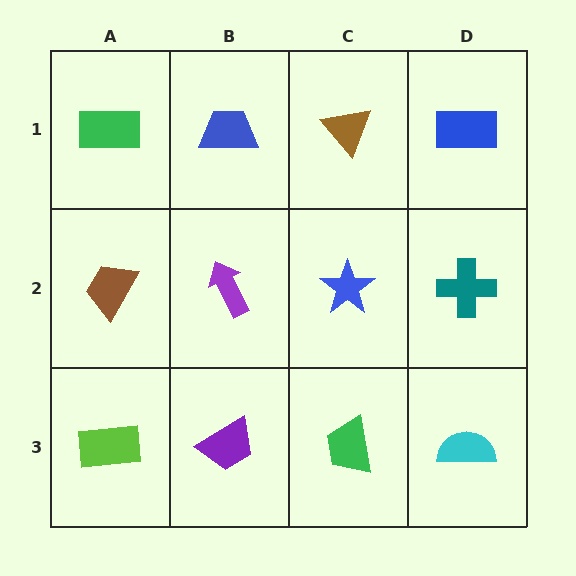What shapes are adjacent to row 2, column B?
A blue trapezoid (row 1, column B), a purple trapezoid (row 3, column B), a brown trapezoid (row 2, column A), a blue star (row 2, column C).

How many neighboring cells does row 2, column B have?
4.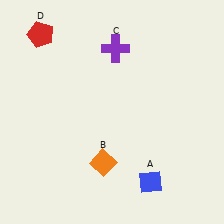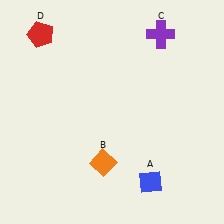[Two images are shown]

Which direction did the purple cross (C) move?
The purple cross (C) moved right.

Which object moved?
The purple cross (C) moved right.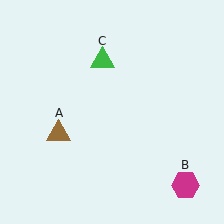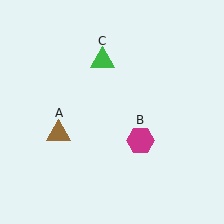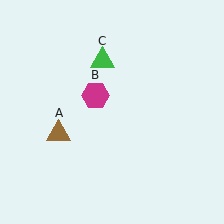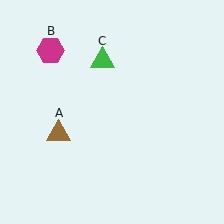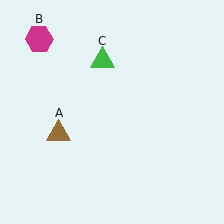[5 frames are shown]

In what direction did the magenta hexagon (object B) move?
The magenta hexagon (object B) moved up and to the left.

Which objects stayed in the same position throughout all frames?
Brown triangle (object A) and green triangle (object C) remained stationary.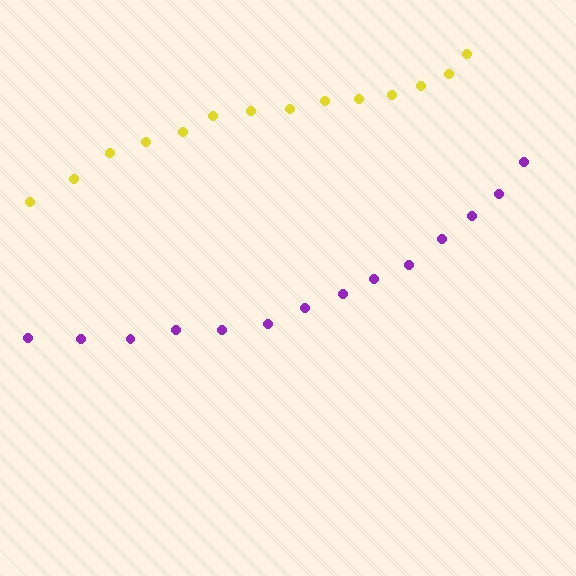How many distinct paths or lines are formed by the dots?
There are 2 distinct paths.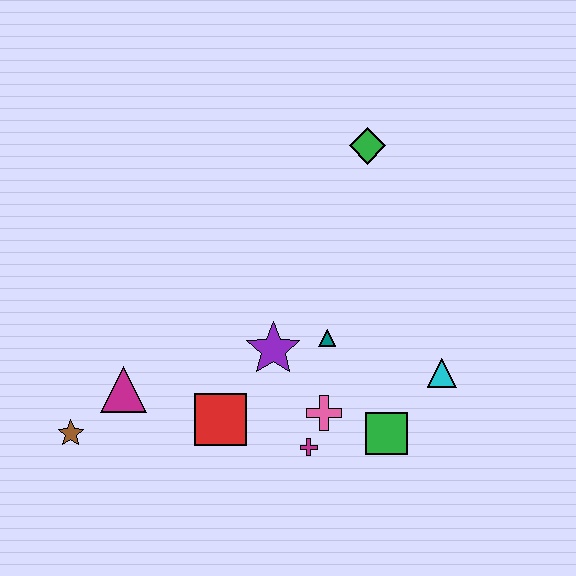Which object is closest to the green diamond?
The teal triangle is closest to the green diamond.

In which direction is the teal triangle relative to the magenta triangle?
The teal triangle is to the right of the magenta triangle.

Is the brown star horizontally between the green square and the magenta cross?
No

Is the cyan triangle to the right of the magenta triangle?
Yes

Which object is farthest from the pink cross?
The green diamond is farthest from the pink cross.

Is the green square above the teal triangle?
No